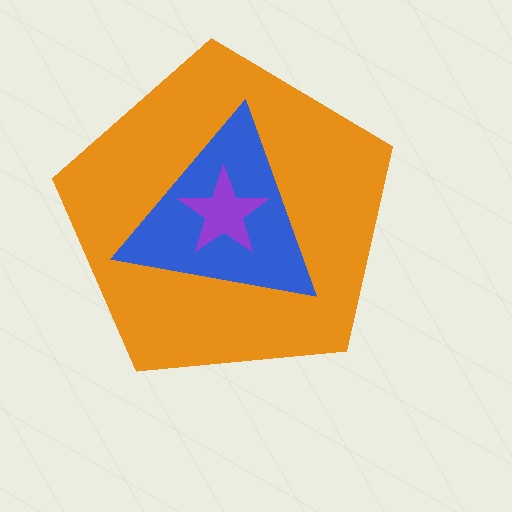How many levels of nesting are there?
3.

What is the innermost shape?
The purple star.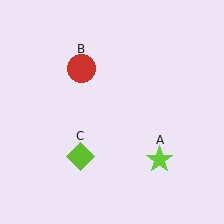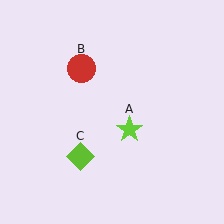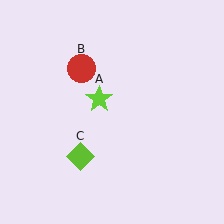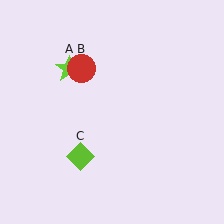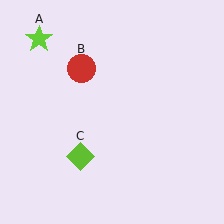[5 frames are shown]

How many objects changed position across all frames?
1 object changed position: lime star (object A).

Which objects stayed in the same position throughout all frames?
Red circle (object B) and lime diamond (object C) remained stationary.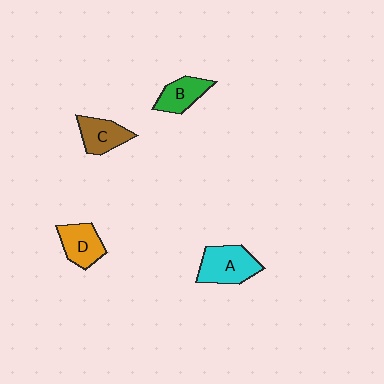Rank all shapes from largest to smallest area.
From largest to smallest: A (cyan), D (orange), C (brown), B (green).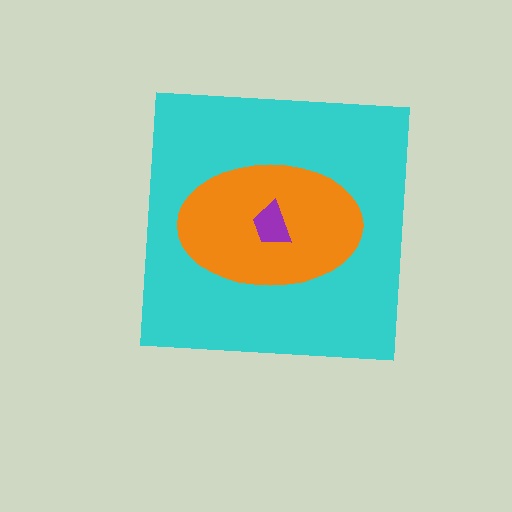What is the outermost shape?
The cyan square.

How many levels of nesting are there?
3.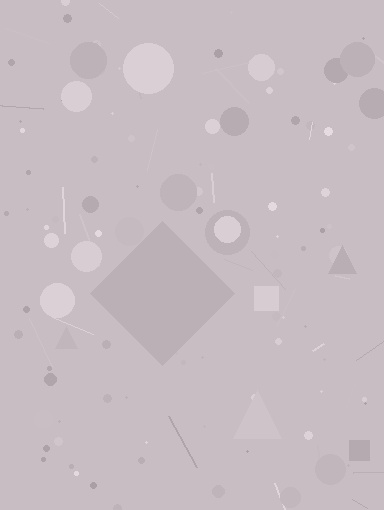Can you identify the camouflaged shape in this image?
The camouflaged shape is a diamond.